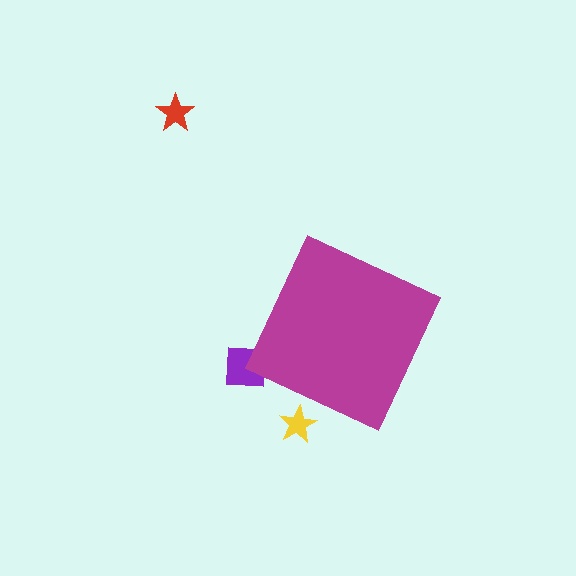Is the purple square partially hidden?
Yes, the purple square is partially hidden behind the magenta diamond.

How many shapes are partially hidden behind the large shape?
2 shapes are partially hidden.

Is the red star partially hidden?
No, the red star is fully visible.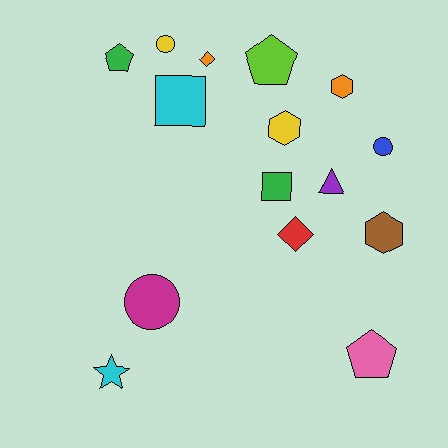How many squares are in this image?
There are 2 squares.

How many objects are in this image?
There are 15 objects.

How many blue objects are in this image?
There is 1 blue object.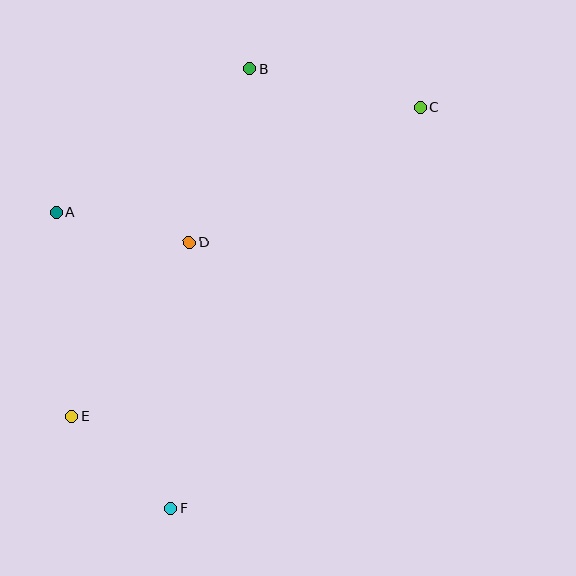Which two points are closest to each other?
Points E and F are closest to each other.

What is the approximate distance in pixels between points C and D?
The distance between C and D is approximately 267 pixels.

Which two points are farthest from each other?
Points C and F are farthest from each other.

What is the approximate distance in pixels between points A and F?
The distance between A and F is approximately 317 pixels.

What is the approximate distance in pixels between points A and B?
The distance between A and B is approximately 241 pixels.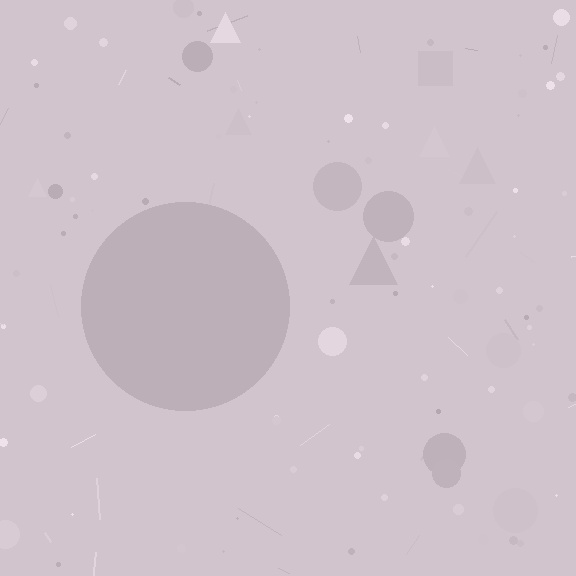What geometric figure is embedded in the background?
A circle is embedded in the background.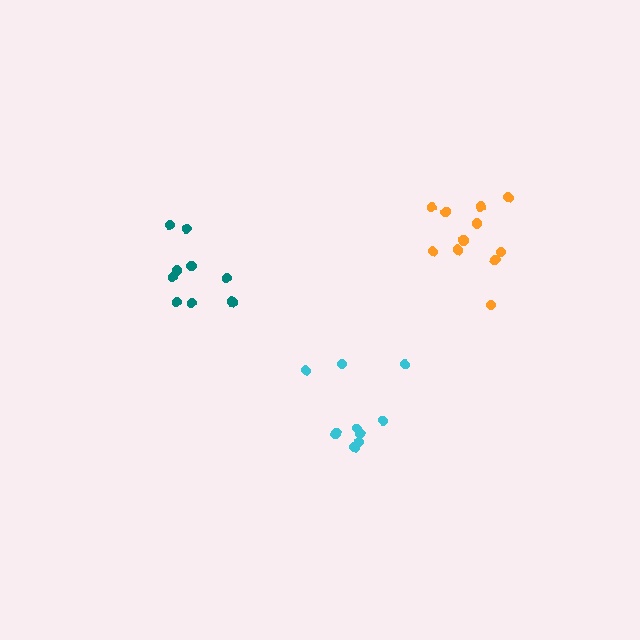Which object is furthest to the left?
The teal cluster is leftmost.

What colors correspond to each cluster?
The clusters are colored: teal, cyan, orange.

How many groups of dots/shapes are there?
There are 3 groups.